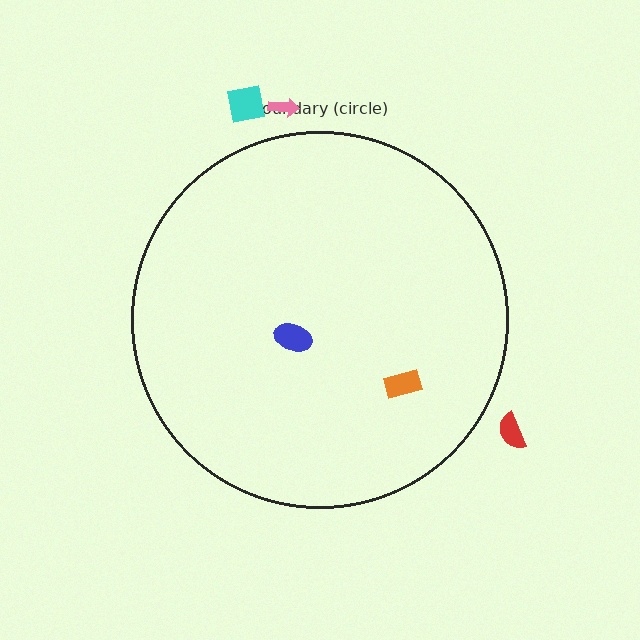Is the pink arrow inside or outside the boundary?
Outside.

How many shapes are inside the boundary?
2 inside, 3 outside.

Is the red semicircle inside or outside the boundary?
Outside.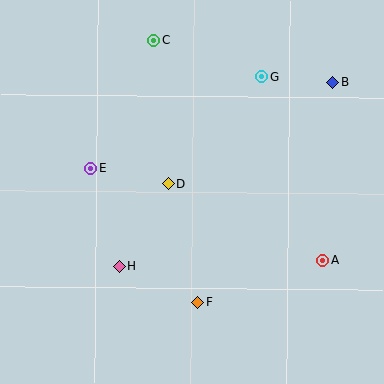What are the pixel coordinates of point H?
Point H is at (119, 267).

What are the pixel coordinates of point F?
Point F is at (198, 302).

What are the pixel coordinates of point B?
Point B is at (333, 83).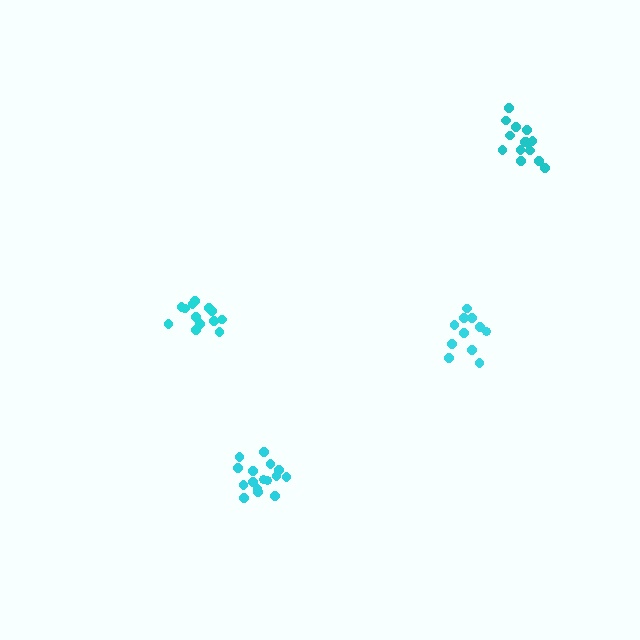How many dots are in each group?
Group 1: 11 dots, Group 2: 16 dots, Group 3: 14 dots, Group 4: 15 dots (56 total).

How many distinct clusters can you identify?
There are 4 distinct clusters.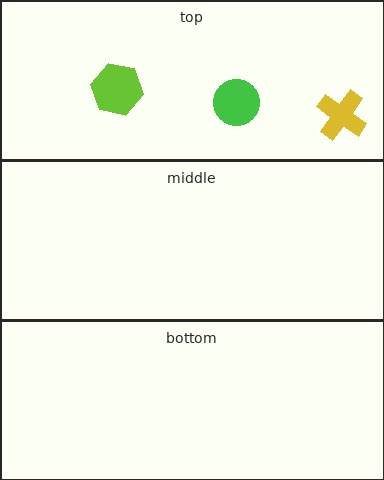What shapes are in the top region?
The lime hexagon, the green circle, the yellow cross.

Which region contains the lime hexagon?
The top region.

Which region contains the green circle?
The top region.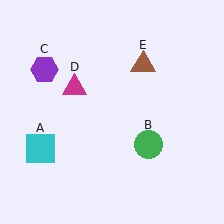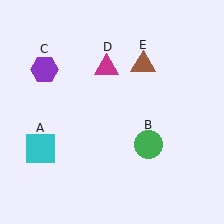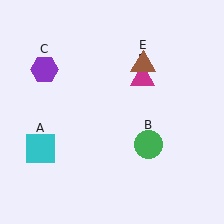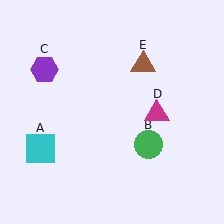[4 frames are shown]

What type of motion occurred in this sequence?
The magenta triangle (object D) rotated clockwise around the center of the scene.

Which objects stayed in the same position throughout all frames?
Cyan square (object A) and green circle (object B) and purple hexagon (object C) and brown triangle (object E) remained stationary.